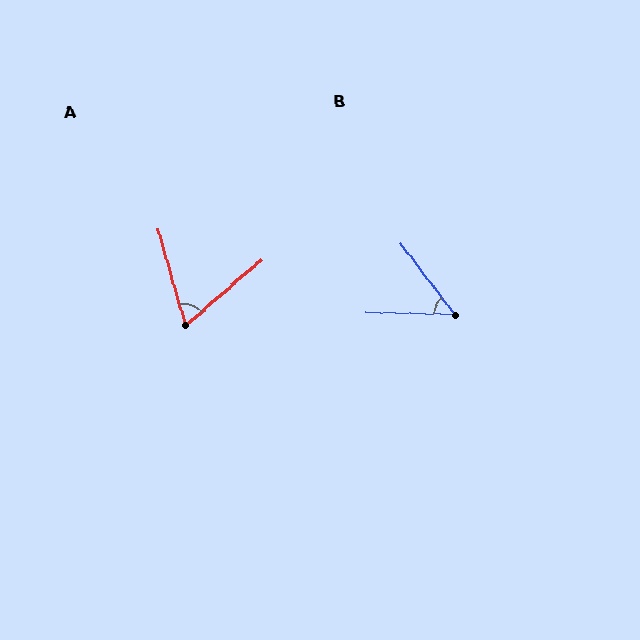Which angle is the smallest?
B, at approximately 52 degrees.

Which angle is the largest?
A, at approximately 65 degrees.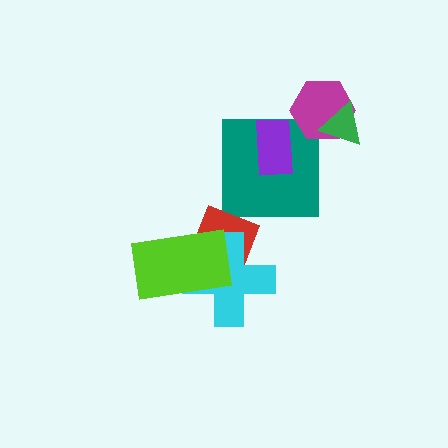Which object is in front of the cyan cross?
The lime rectangle is in front of the cyan cross.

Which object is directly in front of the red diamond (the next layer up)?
The cyan cross is directly in front of the red diamond.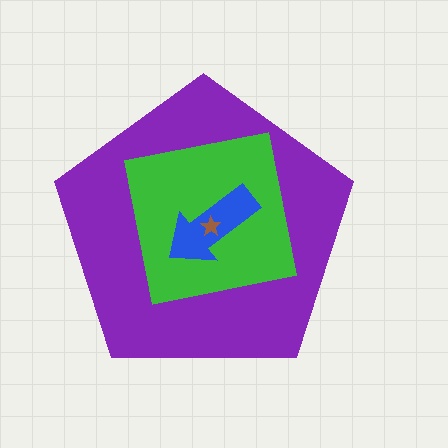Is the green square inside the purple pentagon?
Yes.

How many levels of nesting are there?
4.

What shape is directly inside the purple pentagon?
The green square.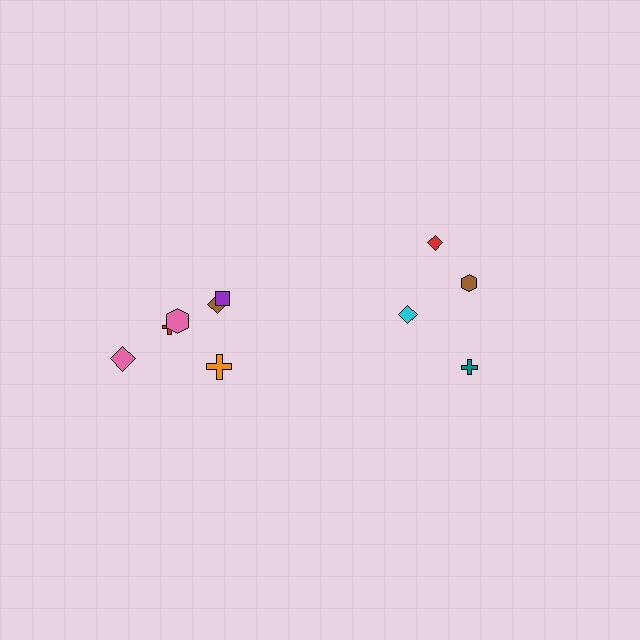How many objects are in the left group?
There are 6 objects.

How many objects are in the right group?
There are 4 objects.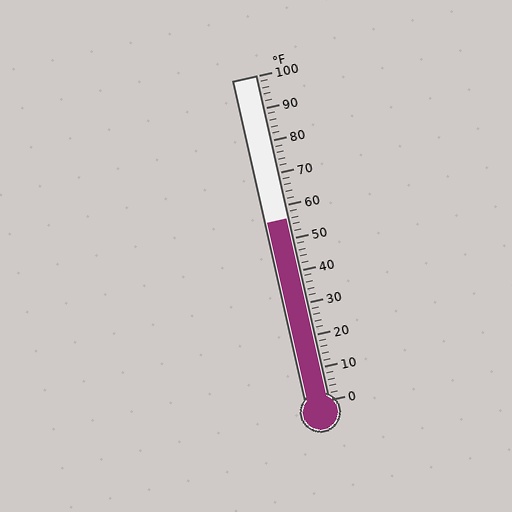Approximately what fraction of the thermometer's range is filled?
The thermometer is filled to approximately 55% of its range.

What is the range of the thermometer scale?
The thermometer scale ranges from 0°F to 100°F.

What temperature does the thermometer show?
The thermometer shows approximately 56°F.